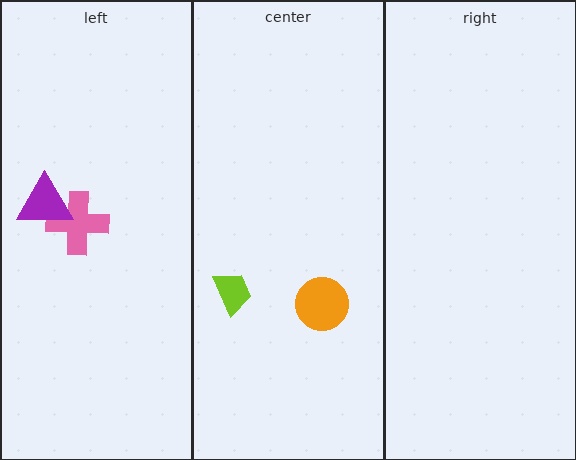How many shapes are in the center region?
2.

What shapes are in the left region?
The pink cross, the purple triangle.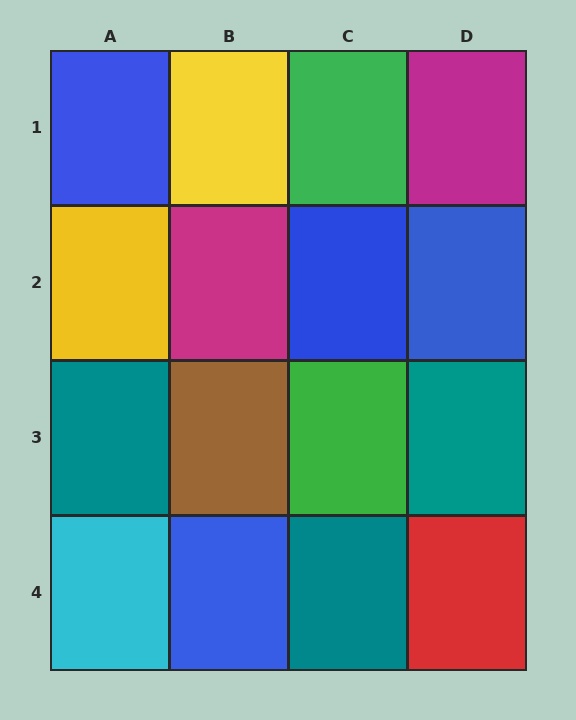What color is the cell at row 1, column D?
Magenta.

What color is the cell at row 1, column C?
Green.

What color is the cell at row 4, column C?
Teal.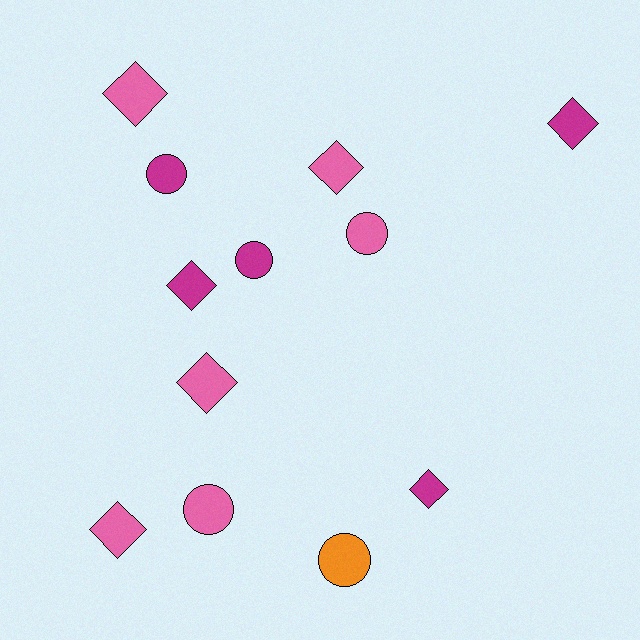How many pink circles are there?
There are 2 pink circles.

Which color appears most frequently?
Pink, with 6 objects.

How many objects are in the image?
There are 12 objects.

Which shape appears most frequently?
Diamond, with 7 objects.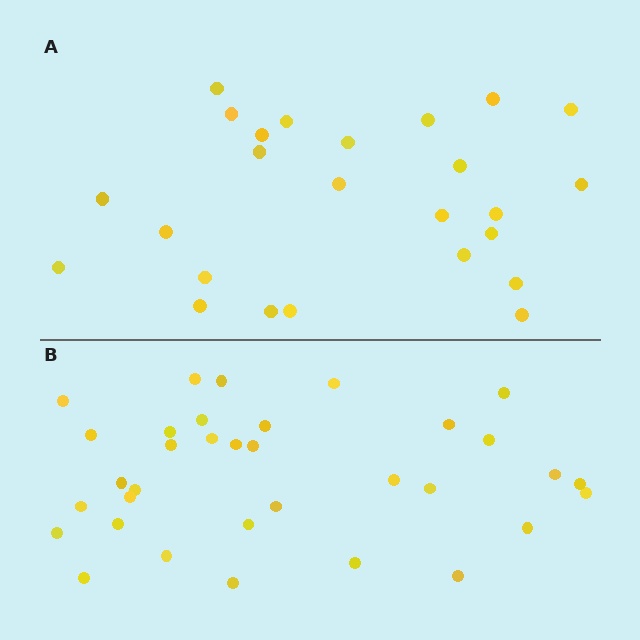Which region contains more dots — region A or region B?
Region B (the bottom region) has more dots.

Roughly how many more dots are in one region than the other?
Region B has roughly 8 or so more dots than region A.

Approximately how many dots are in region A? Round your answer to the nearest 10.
About 20 dots. (The exact count is 25, which rounds to 20.)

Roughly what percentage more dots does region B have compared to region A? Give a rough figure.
About 35% more.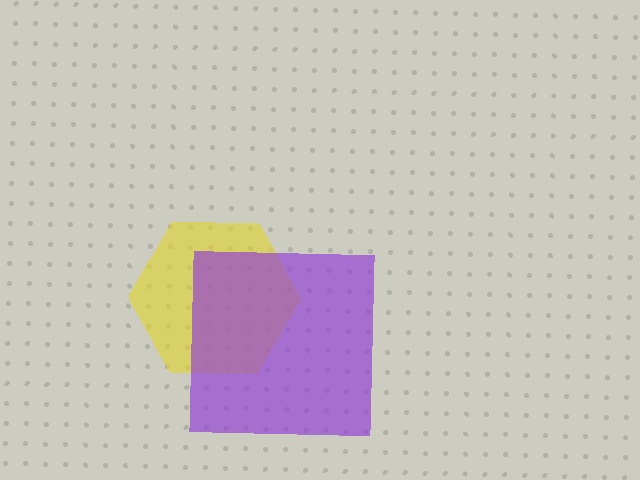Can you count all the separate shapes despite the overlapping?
Yes, there are 2 separate shapes.